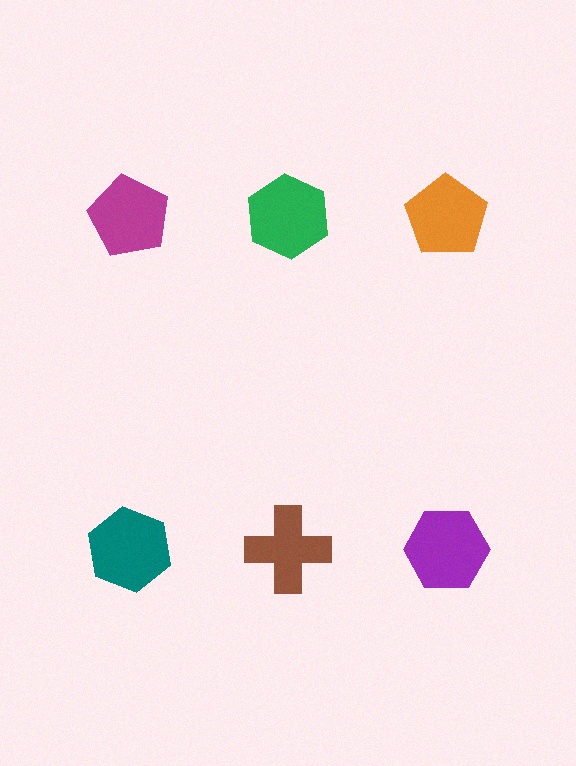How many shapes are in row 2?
3 shapes.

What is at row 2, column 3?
A purple hexagon.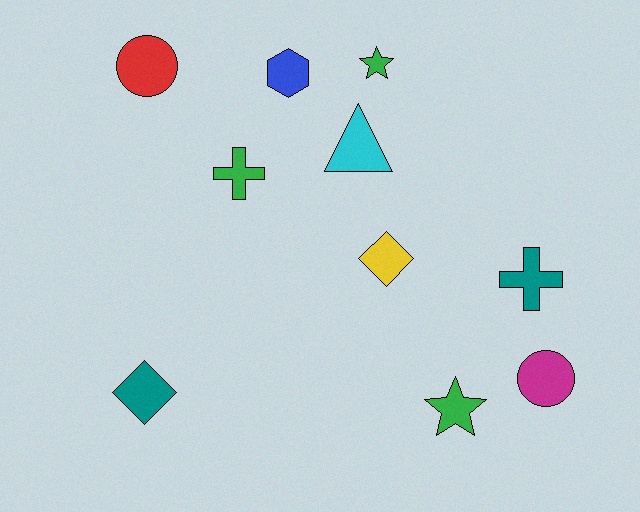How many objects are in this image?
There are 10 objects.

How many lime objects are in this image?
There are no lime objects.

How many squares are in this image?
There are no squares.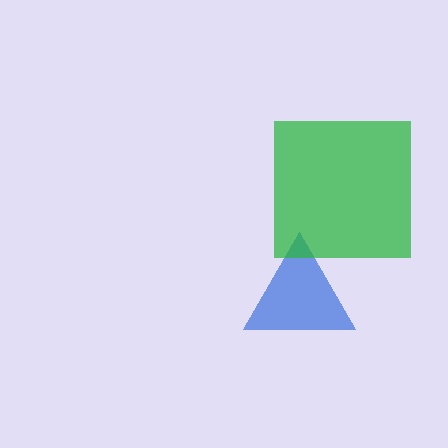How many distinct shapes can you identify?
There are 2 distinct shapes: a blue triangle, a green square.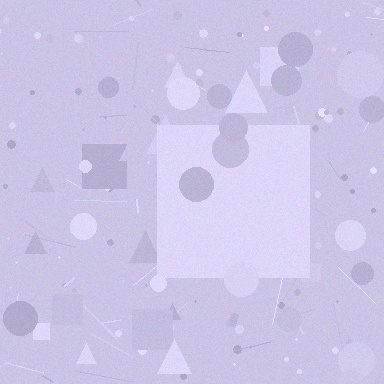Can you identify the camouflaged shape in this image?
The camouflaged shape is a square.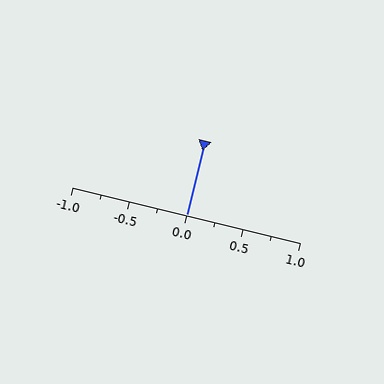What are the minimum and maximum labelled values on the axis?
The axis runs from -1.0 to 1.0.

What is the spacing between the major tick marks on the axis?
The major ticks are spaced 0.5 apart.